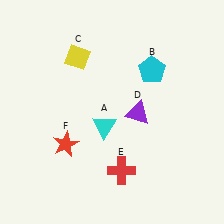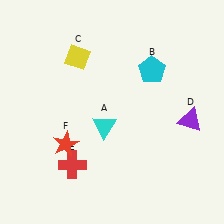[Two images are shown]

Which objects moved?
The objects that moved are: the purple triangle (D), the red cross (E).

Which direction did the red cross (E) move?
The red cross (E) moved left.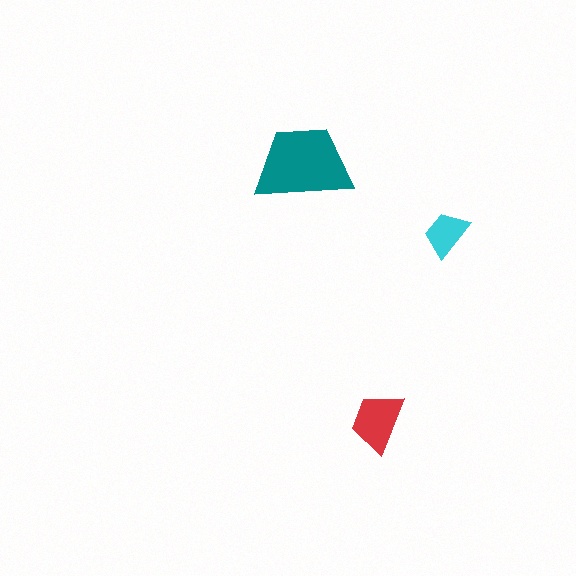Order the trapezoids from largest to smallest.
the teal one, the red one, the cyan one.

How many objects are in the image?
There are 3 objects in the image.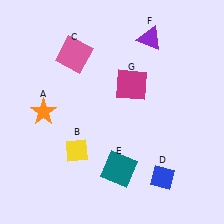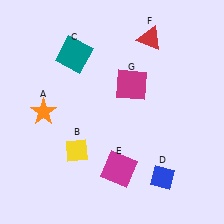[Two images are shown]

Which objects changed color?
C changed from pink to teal. E changed from teal to magenta. F changed from purple to red.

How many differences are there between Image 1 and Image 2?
There are 3 differences between the two images.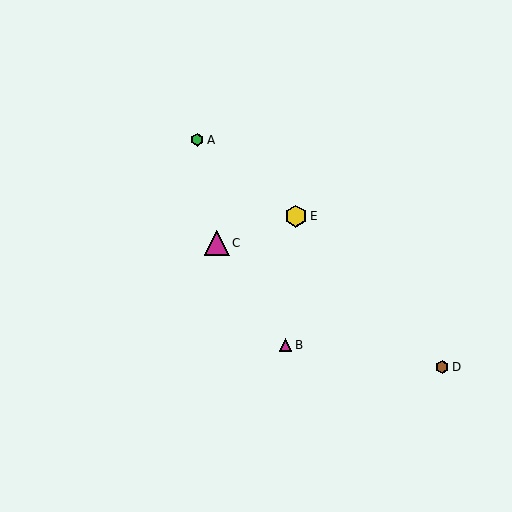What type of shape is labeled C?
Shape C is a magenta triangle.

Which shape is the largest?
The magenta triangle (labeled C) is the largest.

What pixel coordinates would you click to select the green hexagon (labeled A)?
Click at (197, 140) to select the green hexagon A.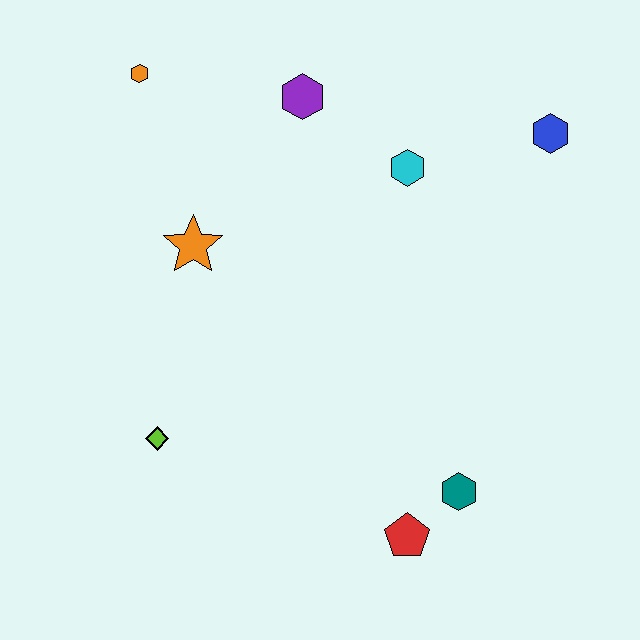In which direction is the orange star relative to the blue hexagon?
The orange star is to the left of the blue hexagon.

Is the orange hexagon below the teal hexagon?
No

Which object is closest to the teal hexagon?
The red pentagon is closest to the teal hexagon.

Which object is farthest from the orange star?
The blue hexagon is farthest from the orange star.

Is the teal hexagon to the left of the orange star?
No